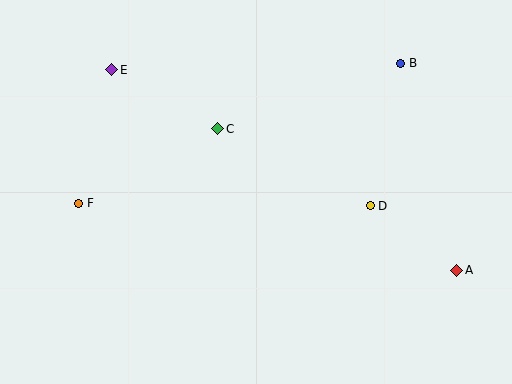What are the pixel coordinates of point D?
Point D is at (370, 206).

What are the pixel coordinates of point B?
Point B is at (401, 63).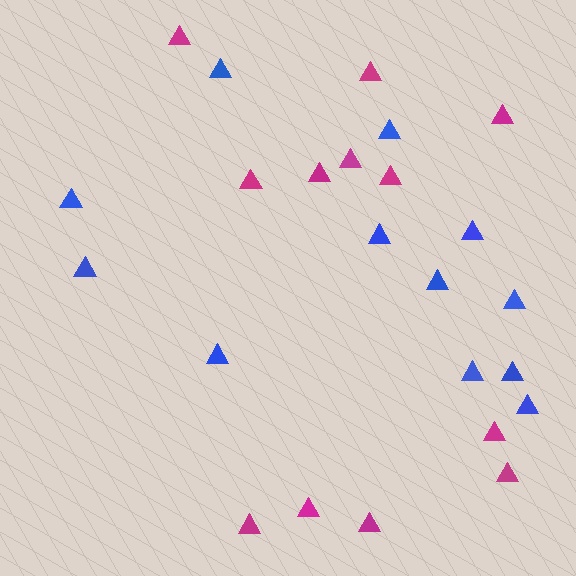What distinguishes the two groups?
There are 2 groups: one group of magenta triangles (12) and one group of blue triangles (12).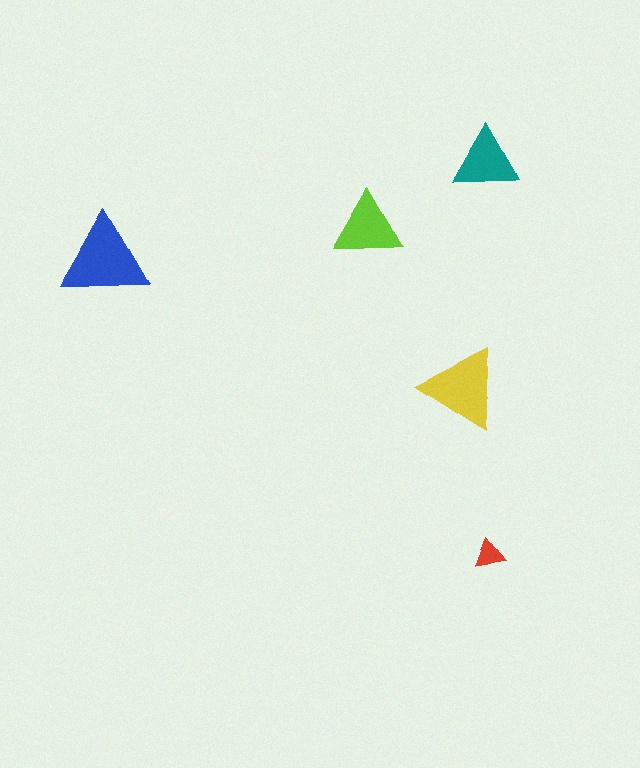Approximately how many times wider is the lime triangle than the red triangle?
About 2.5 times wider.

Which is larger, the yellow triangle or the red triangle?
The yellow one.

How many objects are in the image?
There are 5 objects in the image.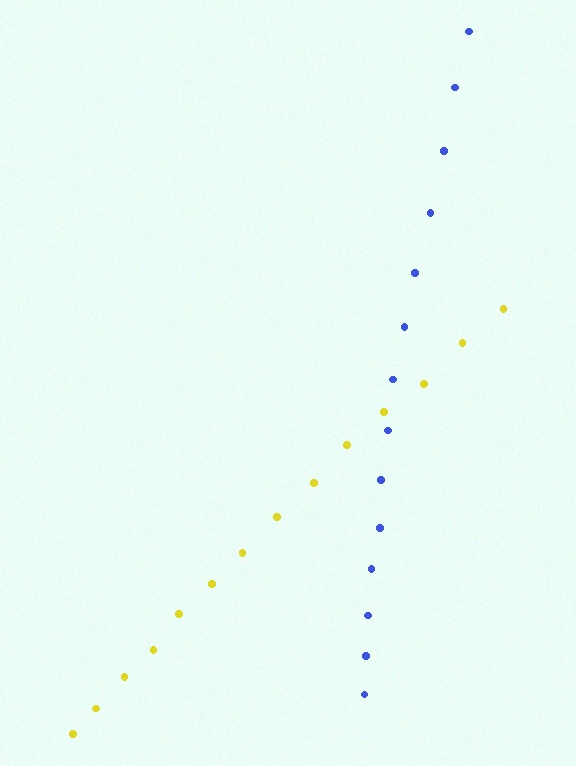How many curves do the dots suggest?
There are 2 distinct paths.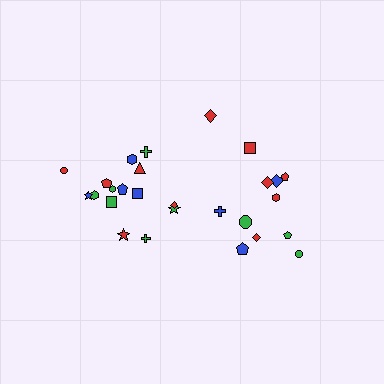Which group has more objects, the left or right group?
The left group.